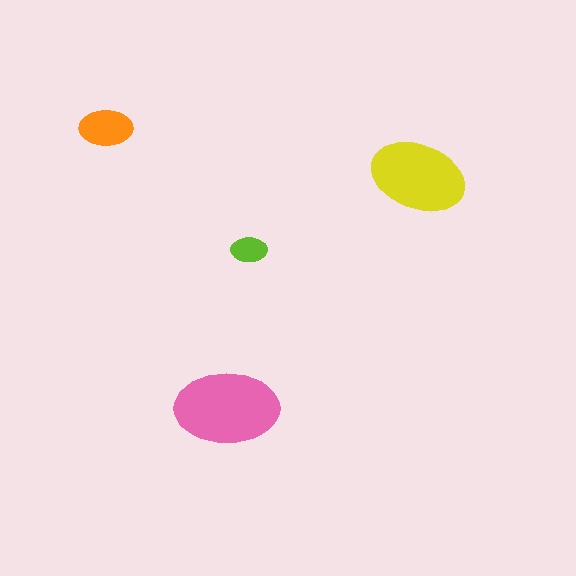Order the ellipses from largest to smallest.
the pink one, the yellow one, the orange one, the lime one.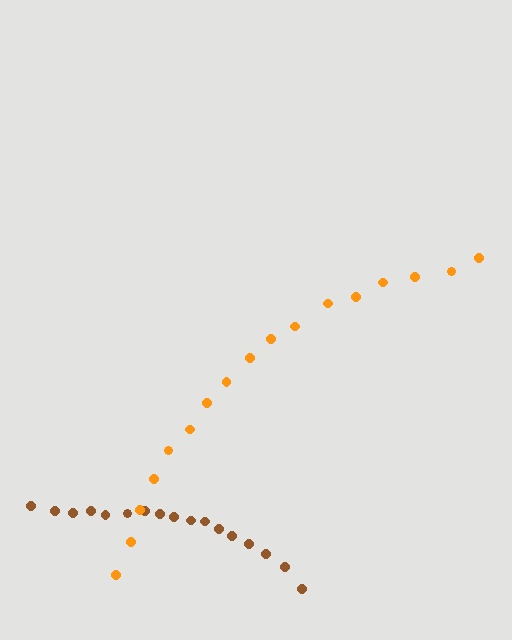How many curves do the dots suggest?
There are 2 distinct paths.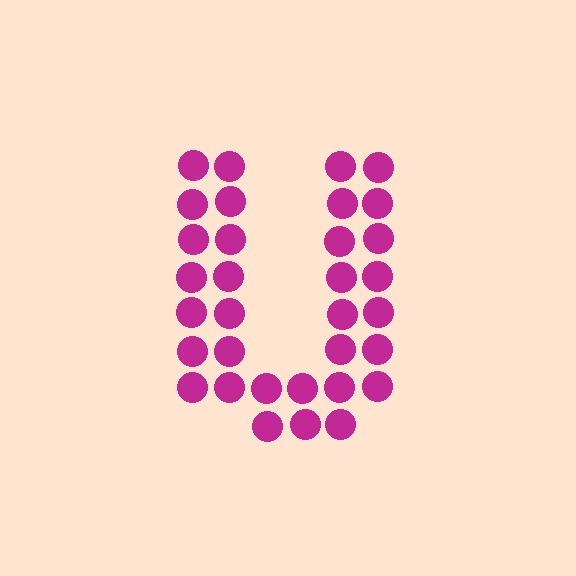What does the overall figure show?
The overall figure shows the letter U.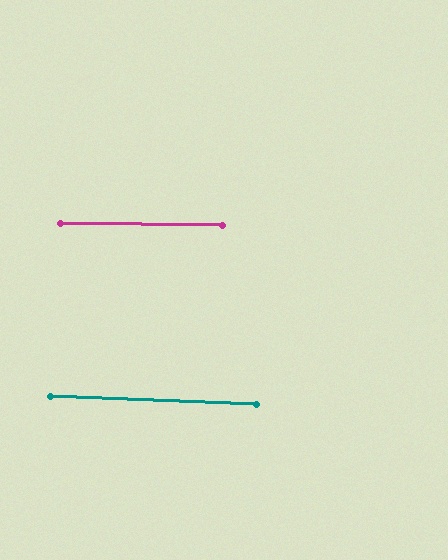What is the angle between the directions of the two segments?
Approximately 2 degrees.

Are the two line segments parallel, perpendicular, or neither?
Parallel — their directions differ by only 1.8°.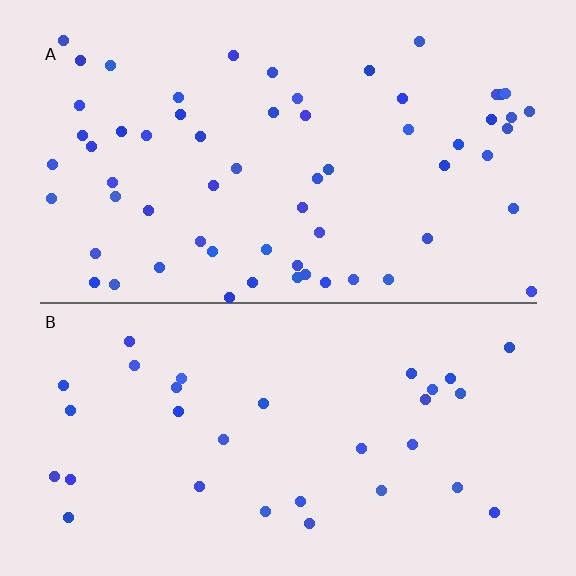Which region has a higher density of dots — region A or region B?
A (the top).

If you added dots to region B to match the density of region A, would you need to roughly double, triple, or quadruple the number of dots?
Approximately double.